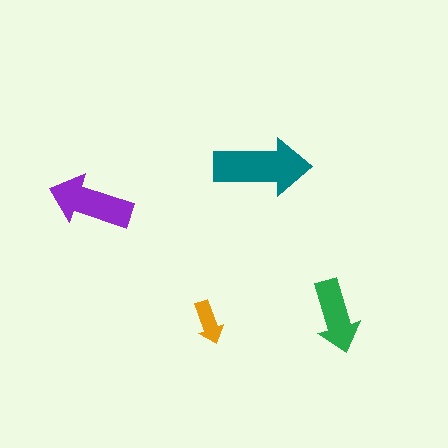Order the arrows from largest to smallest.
the teal one, the purple one, the green one, the orange one.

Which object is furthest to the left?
The purple arrow is leftmost.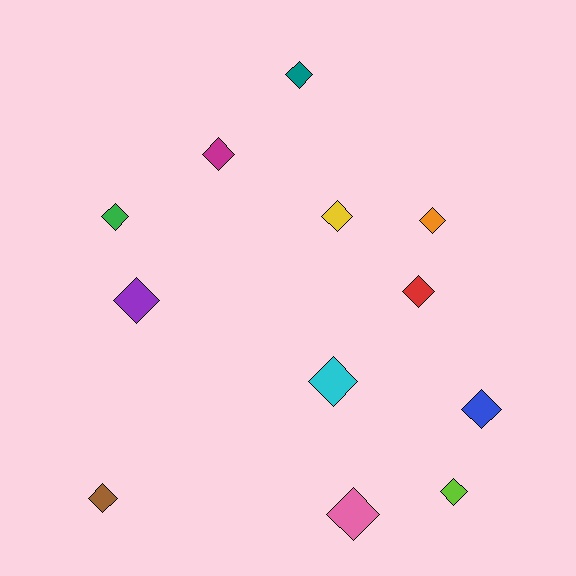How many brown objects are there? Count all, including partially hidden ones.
There is 1 brown object.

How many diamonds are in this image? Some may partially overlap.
There are 12 diamonds.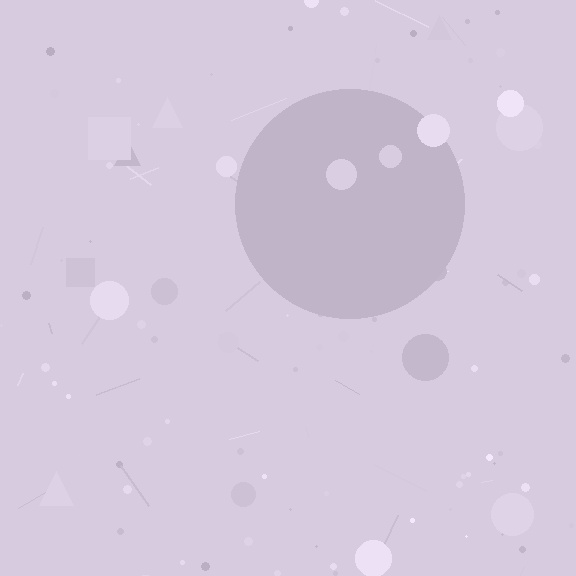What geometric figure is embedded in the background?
A circle is embedded in the background.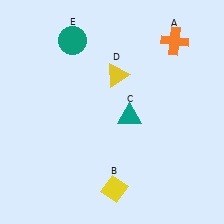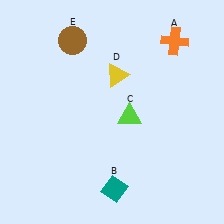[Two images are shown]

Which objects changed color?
B changed from yellow to teal. C changed from teal to lime. E changed from teal to brown.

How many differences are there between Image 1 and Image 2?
There are 3 differences between the two images.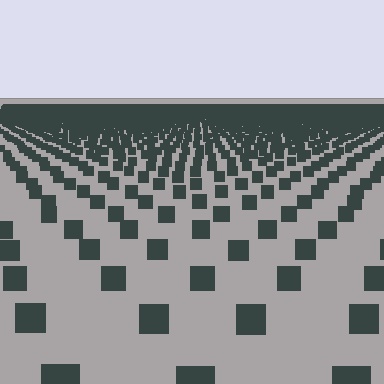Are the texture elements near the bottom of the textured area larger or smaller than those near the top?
Larger. Near the bottom, elements are closer to the viewer and appear at a bigger on-screen size.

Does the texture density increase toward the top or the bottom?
Density increases toward the top.